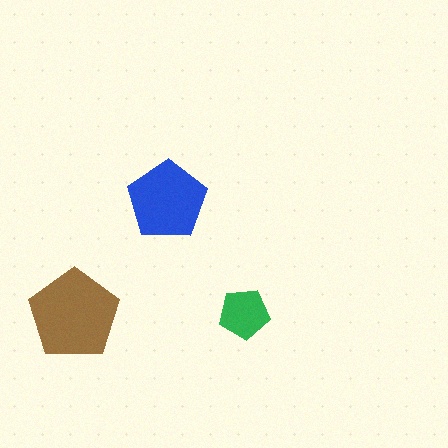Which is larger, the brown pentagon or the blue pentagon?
The brown one.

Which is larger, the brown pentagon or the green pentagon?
The brown one.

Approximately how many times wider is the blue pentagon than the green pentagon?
About 1.5 times wider.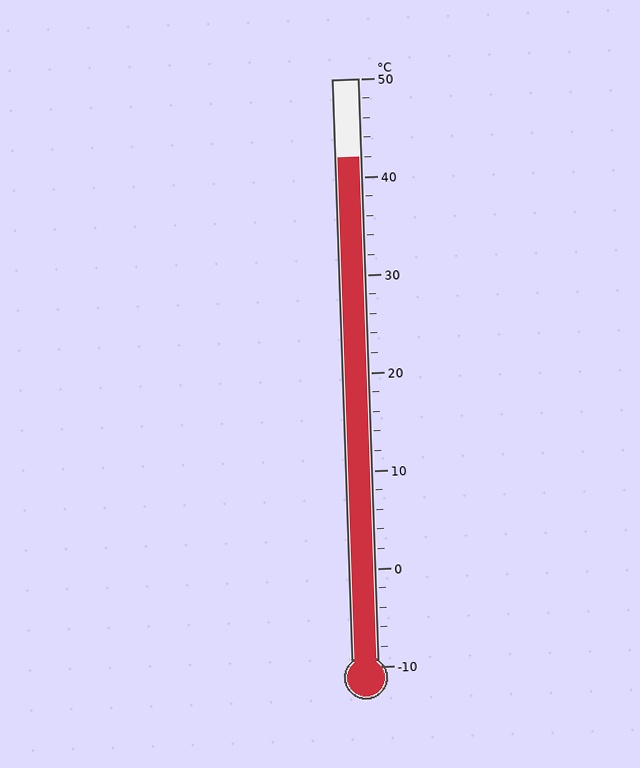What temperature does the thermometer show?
The thermometer shows approximately 42°C.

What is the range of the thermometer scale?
The thermometer scale ranges from -10°C to 50°C.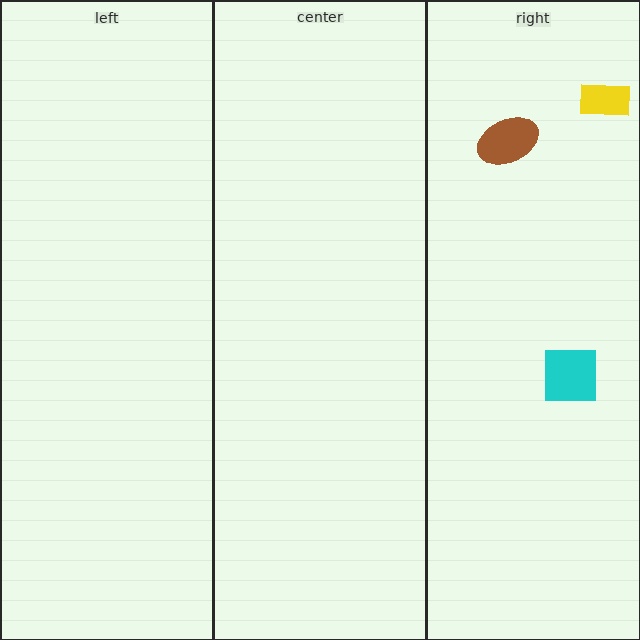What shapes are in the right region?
The yellow rectangle, the brown ellipse, the cyan square.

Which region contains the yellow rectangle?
The right region.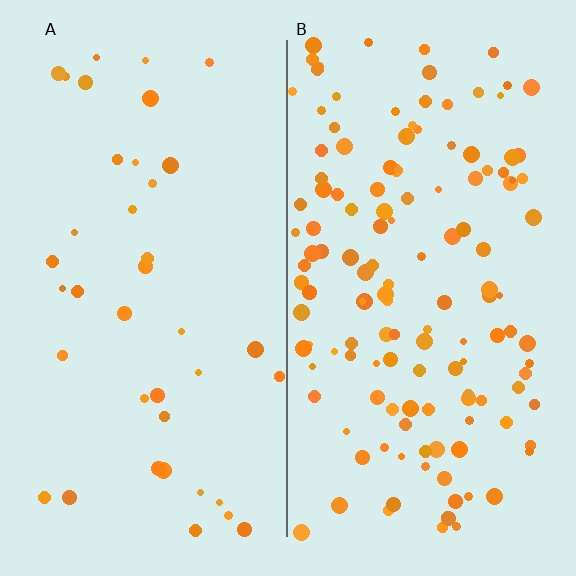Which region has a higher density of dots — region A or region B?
B (the right).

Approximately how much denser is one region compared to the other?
Approximately 3.6× — region B over region A.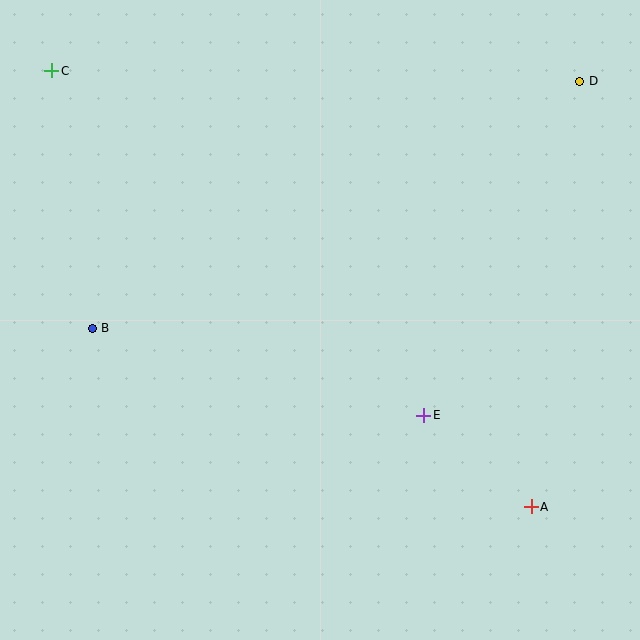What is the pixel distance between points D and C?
The distance between D and C is 528 pixels.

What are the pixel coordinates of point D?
Point D is at (580, 81).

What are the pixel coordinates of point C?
Point C is at (52, 71).